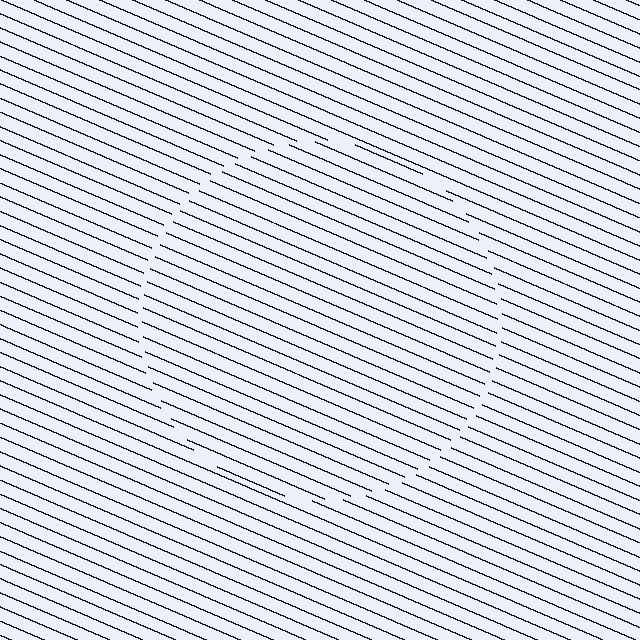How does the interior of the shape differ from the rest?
The interior of the shape contains the same grating, shifted by half a period — the contour is defined by the phase discontinuity where line-ends from the inner and outer gratings abut.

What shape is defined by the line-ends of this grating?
An illusory circle. The interior of the shape contains the same grating, shifted by half a period — the contour is defined by the phase discontinuity where line-ends from the inner and outer gratings abut.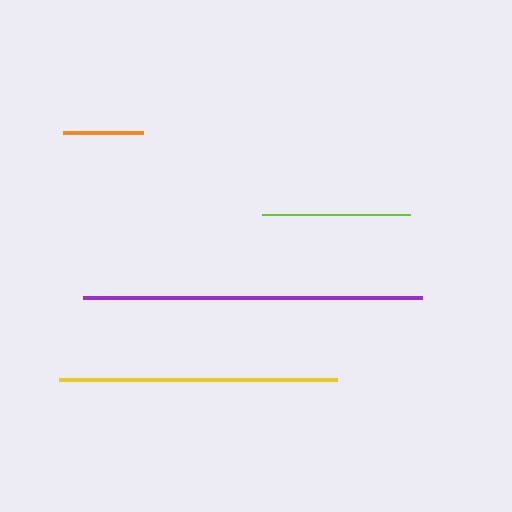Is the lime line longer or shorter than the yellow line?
The yellow line is longer than the lime line.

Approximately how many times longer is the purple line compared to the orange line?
The purple line is approximately 4.2 times the length of the orange line.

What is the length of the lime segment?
The lime segment is approximately 148 pixels long.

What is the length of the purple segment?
The purple segment is approximately 339 pixels long.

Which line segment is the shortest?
The orange line is the shortest at approximately 80 pixels.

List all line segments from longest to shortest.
From longest to shortest: purple, yellow, lime, orange.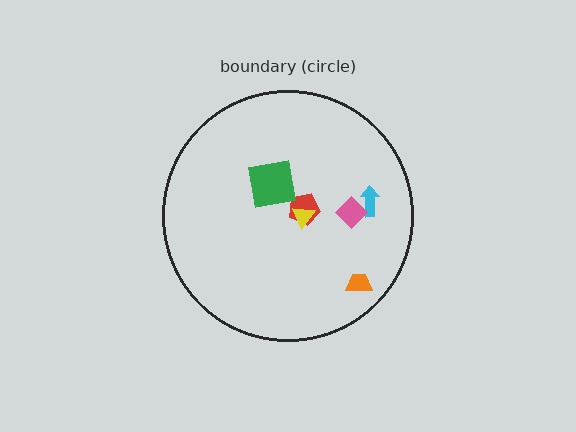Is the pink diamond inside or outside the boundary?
Inside.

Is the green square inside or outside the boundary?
Inside.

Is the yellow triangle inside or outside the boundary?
Inside.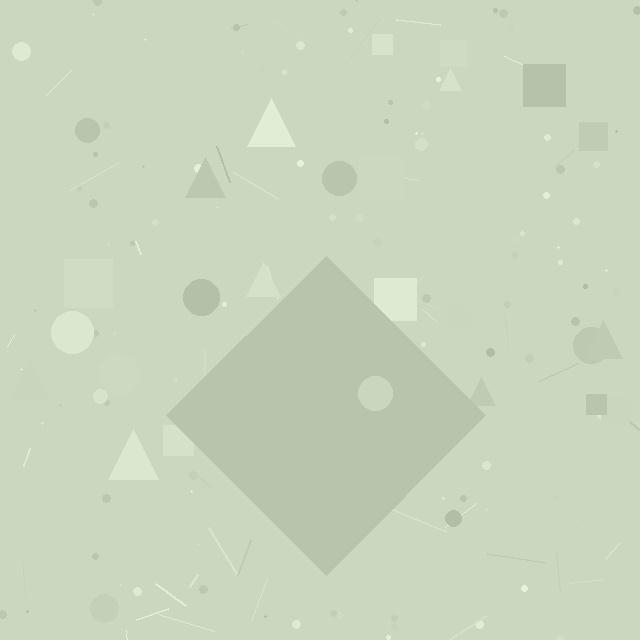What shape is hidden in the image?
A diamond is hidden in the image.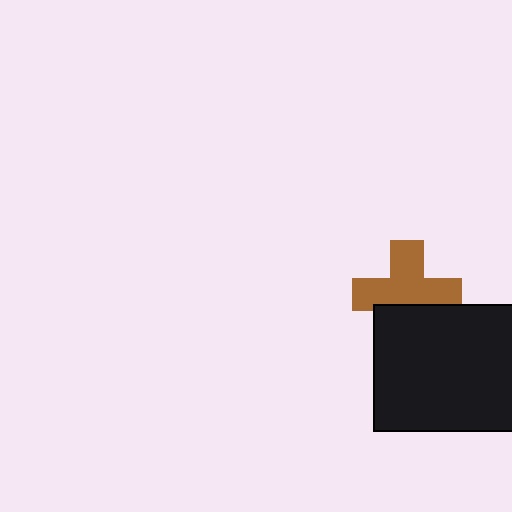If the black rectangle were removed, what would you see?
You would see the complete brown cross.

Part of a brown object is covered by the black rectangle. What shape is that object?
It is a cross.